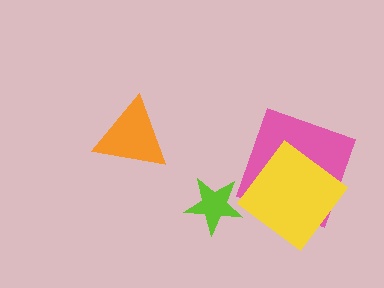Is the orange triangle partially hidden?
No, no other shape covers it.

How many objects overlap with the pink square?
1 object overlaps with the pink square.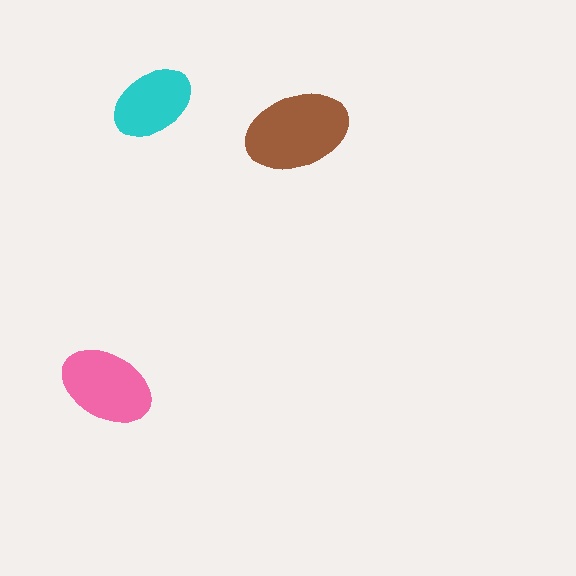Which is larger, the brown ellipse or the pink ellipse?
The brown one.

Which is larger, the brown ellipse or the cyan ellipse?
The brown one.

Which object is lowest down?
The pink ellipse is bottommost.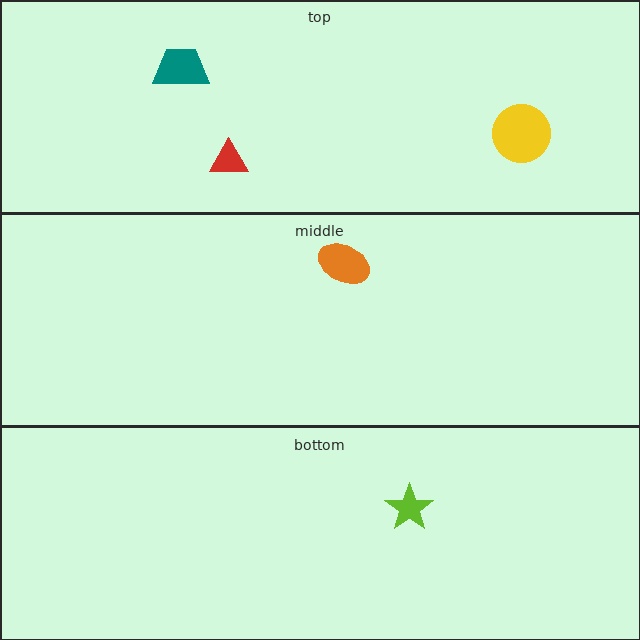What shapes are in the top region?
The yellow circle, the red triangle, the teal trapezoid.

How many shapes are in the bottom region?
1.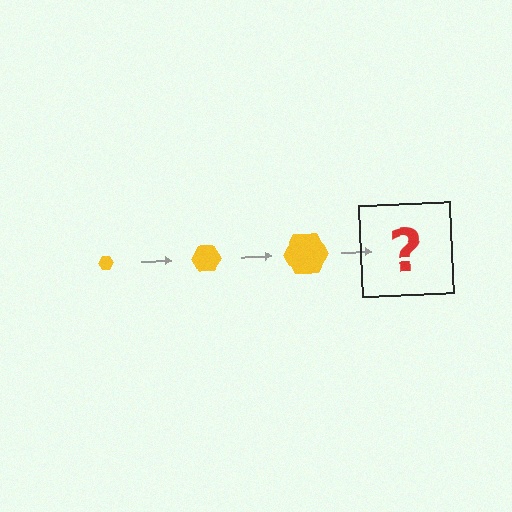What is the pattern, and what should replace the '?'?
The pattern is that the hexagon gets progressively larger each step. The '?' should be a yellow hexagon, larger than the previous one.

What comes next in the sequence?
The next element should be a yellow hexagon, larger than the previous one.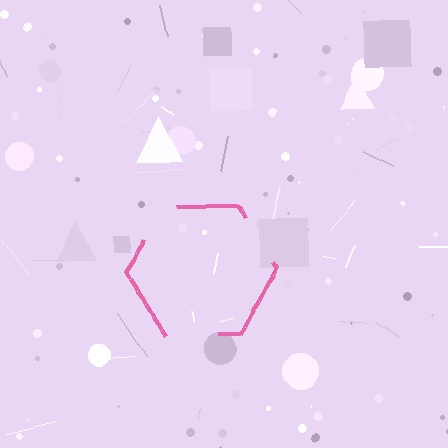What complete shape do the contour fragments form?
The contour fragments form a hexagon.